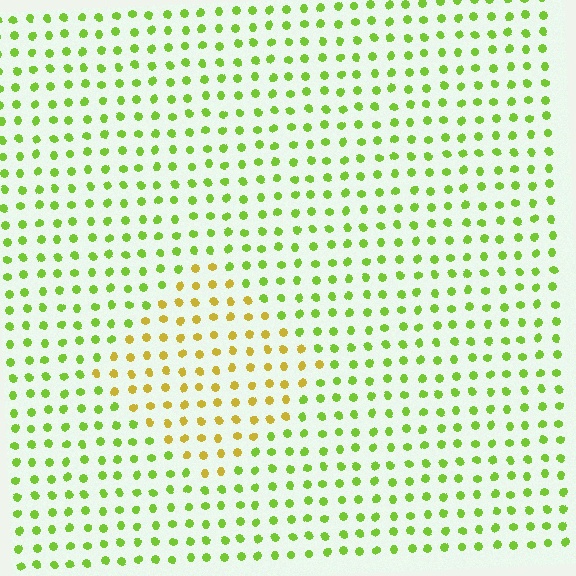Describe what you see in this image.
The image is filled with small lime elements in a uniform arrangement. A diamond-shaped region is visible where the elements are tinted to a slightly different hue, forming a subtle color boundary.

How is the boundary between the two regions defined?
The boundary is defined purely by a slight shift in hue (about 43 degrees). Spacing, size, and orientation are identical on both sides.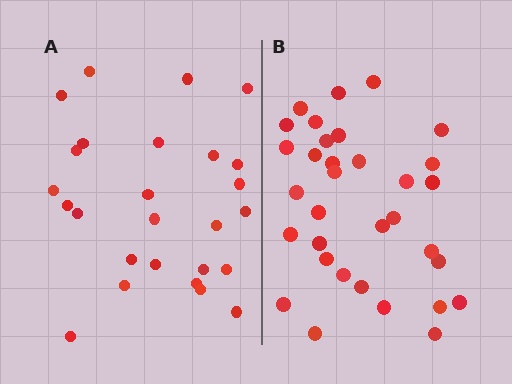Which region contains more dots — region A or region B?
Region B (the right region) has more dots.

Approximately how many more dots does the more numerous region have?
Region B has roughly 8 or so more dots than region A.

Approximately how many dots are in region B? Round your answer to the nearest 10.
About 30 dots. (The exact count is 33, which rounds to 30.)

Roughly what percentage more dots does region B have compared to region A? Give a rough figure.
About 25% more.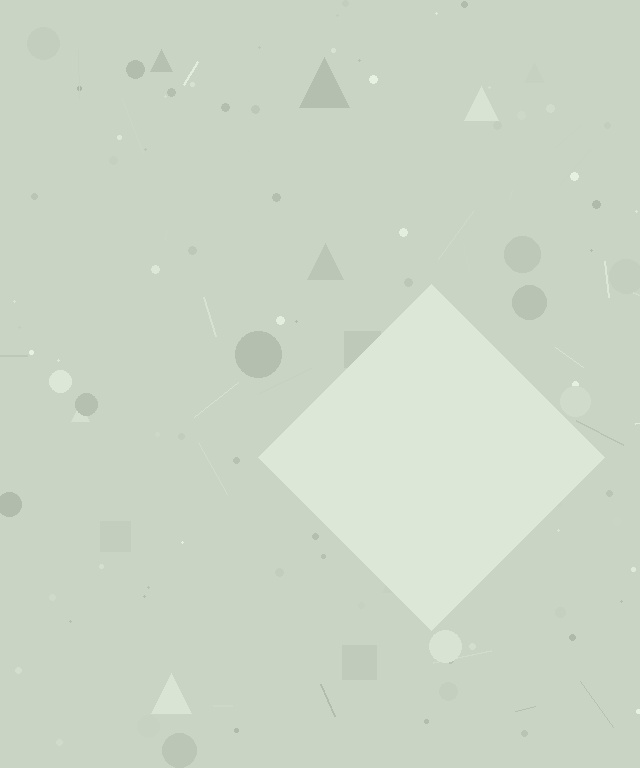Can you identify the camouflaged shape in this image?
The camouflaged shape is a diamond.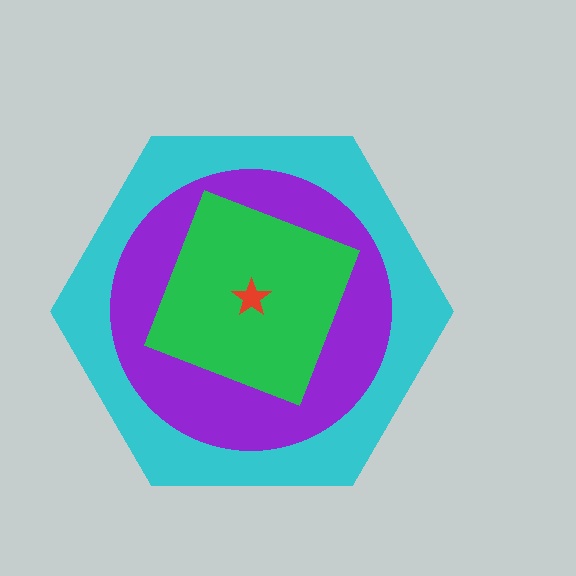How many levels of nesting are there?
4.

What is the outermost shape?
The cyan hexagon.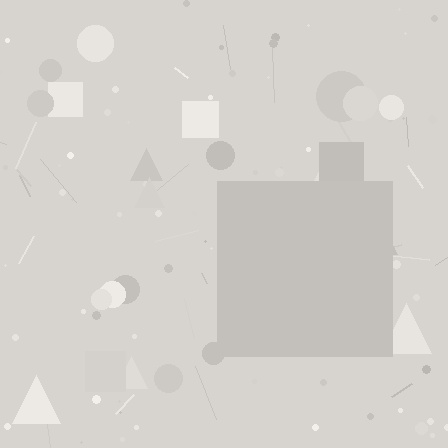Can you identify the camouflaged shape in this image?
The camouflaged shape is a square.